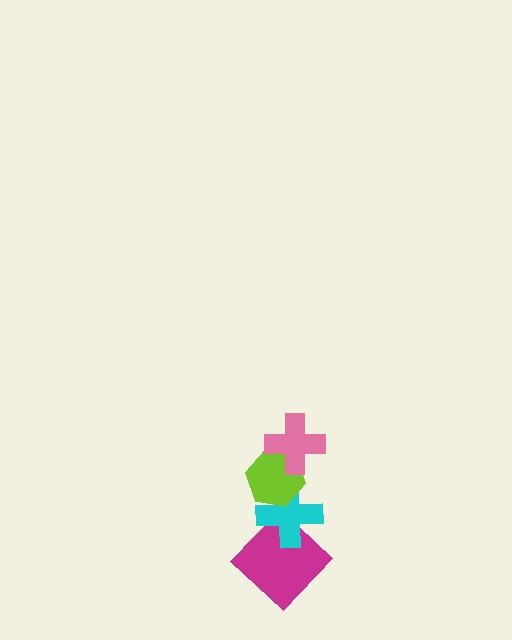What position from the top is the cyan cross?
The cyan cross is 3rd from the top.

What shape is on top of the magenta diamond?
The cyan cross is on top of the magenta diamond.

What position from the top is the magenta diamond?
The magenta diamond is 4th from the top.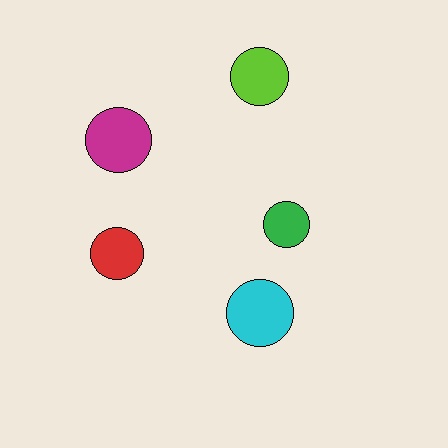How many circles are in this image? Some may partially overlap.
There are 5 circles.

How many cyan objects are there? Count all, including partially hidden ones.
There is 1 cyan object.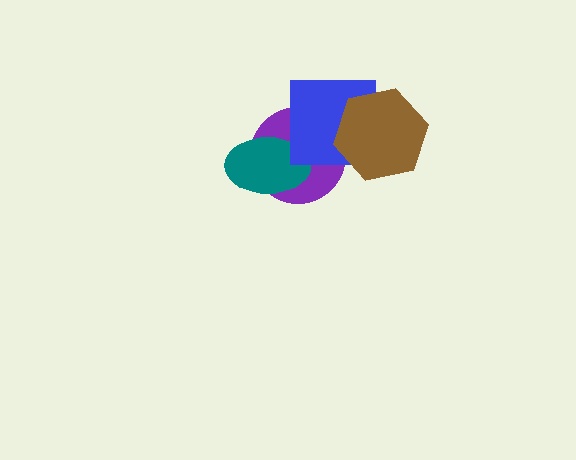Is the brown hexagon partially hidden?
No, no other shape covers it.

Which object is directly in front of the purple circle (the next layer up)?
The teal ellipse is directly in front of the purple circle.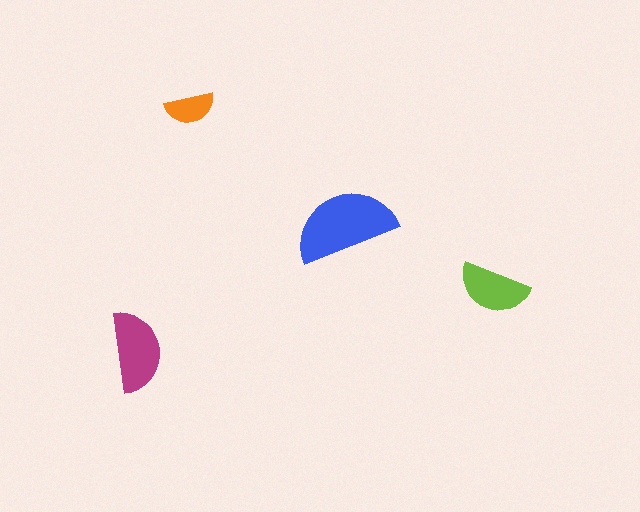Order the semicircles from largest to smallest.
the blue one, the magenta one, the lime one, the orange one.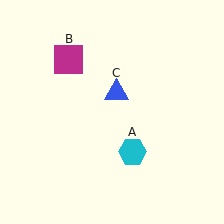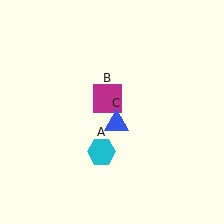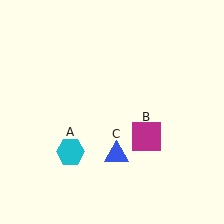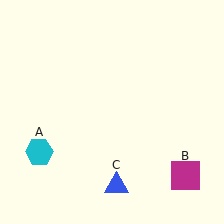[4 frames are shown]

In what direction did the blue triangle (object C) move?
The blue triangle (object C) moved down.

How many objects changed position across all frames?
3 objects changed position: cyan hexagon (object A), magenta square (object B), blue triangle (object C).